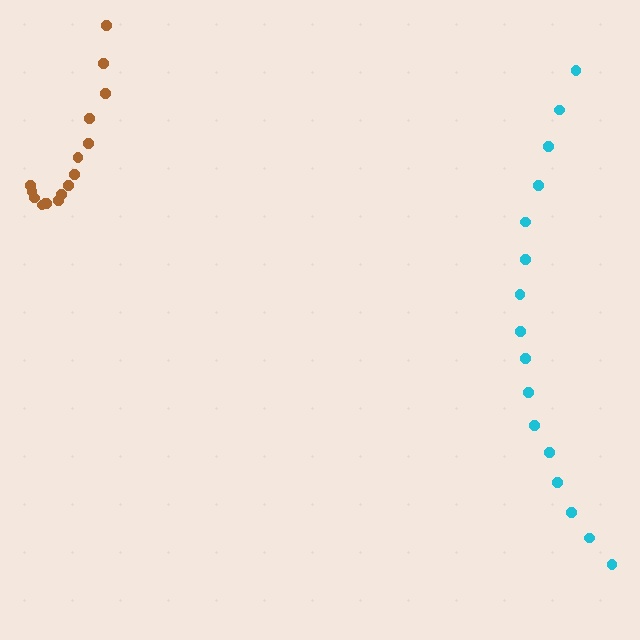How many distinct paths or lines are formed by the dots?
There are 2 distinct paths.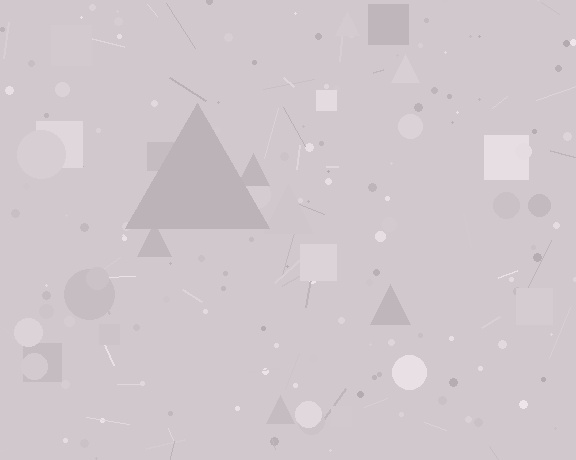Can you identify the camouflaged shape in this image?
The camouflaged shape is a triangle.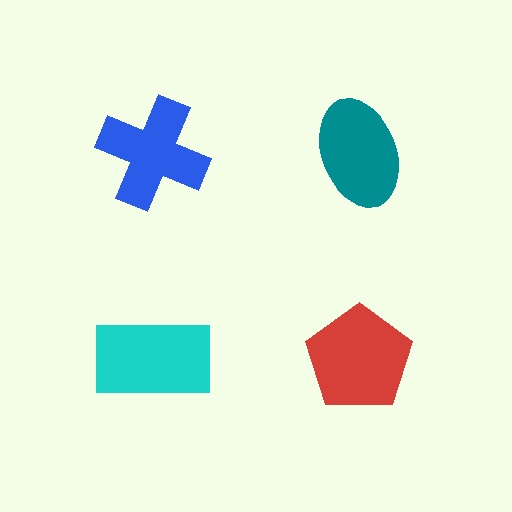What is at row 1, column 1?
A blue cross.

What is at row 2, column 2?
A red pentagon.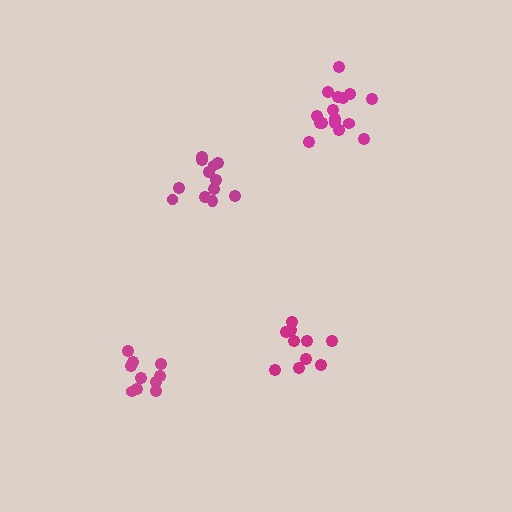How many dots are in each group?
Group 1: 10 dots, Group 2: 12 dots, Group 3: 16 dots, Group 4: 10 dots (48 total).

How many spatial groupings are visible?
There are 4 spatial groupings.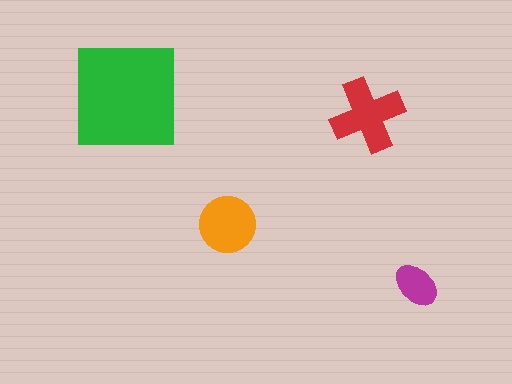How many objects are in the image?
There are 4 objects in the image.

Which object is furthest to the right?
The magenta ellipse is rightmost.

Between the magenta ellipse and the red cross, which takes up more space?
The red cross.